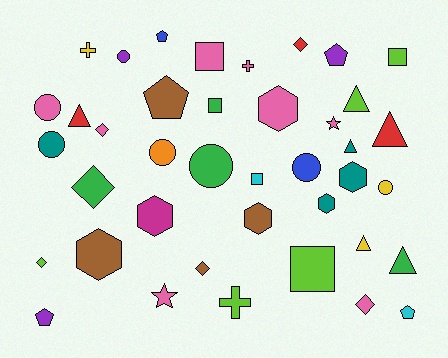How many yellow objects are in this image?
There are 3 yellow objects.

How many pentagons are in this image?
There are 5 pentagons.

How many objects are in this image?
There are 40 objects.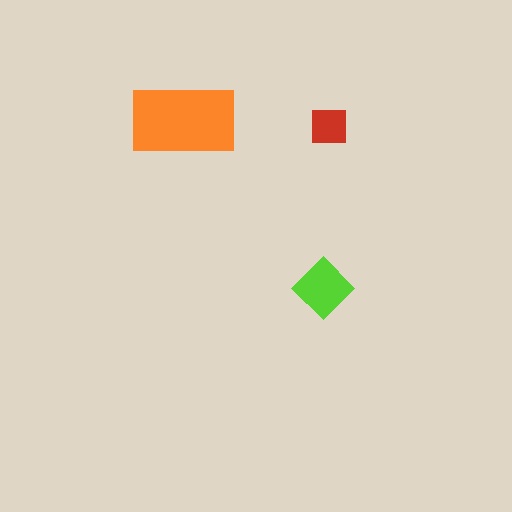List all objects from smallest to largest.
The red square, the lime diamond, the orange rectangle.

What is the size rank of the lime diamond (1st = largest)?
2nd.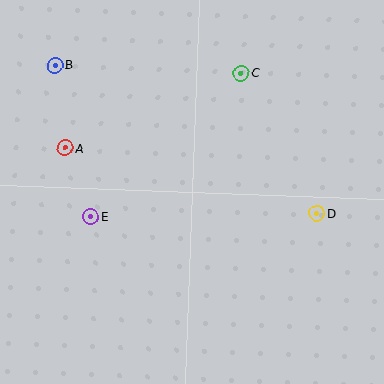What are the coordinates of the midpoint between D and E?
The midpoint between D and E is at (204, 215).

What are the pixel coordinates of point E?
Point E is at (91, 216).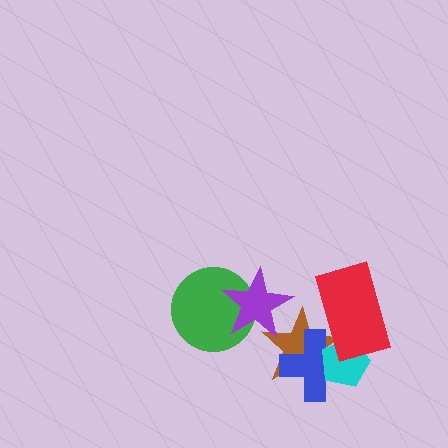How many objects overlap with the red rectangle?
3 objects overlap with the red rectangle.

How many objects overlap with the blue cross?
3 objects overlap with the blue cross.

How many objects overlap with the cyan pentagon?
3 objects overlap with the cyan pentagon.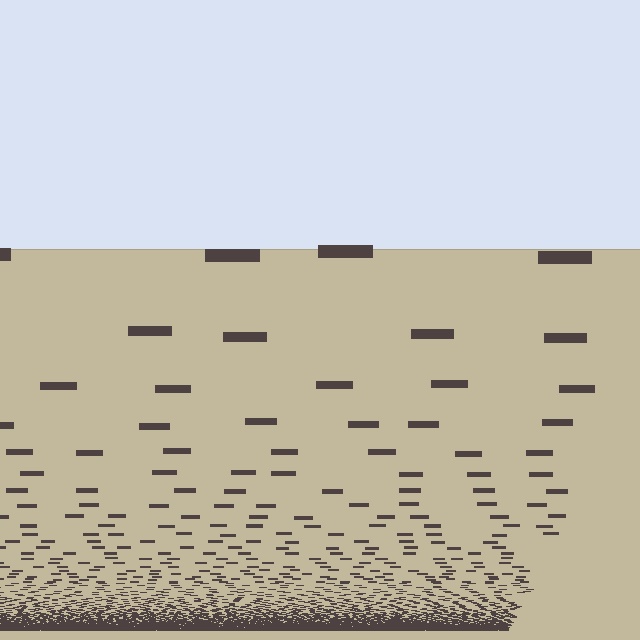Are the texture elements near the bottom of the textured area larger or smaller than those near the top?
Smaller. The gradient is inverted — elements near the bottom are smaller and denser.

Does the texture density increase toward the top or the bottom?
Density increases toward the bottom.